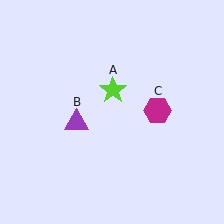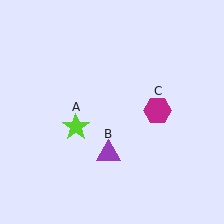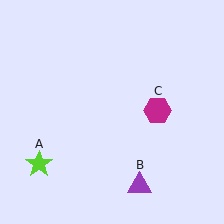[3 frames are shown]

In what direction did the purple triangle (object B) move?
The purple triangle (object B) moved down and to the right.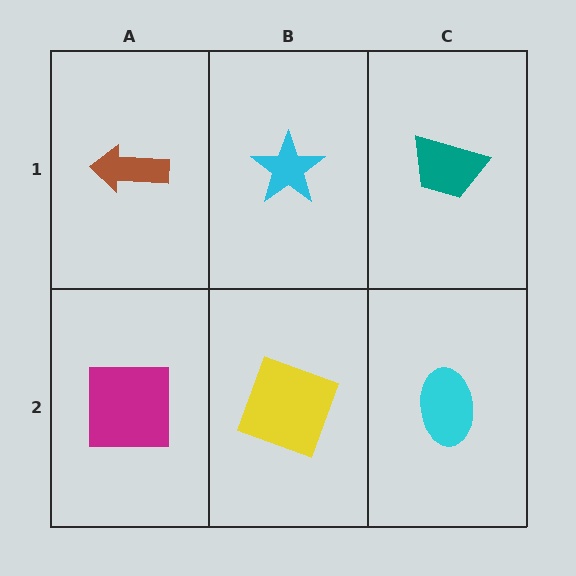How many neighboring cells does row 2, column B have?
3.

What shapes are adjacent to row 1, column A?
A magenta square (row 2, column A), a cyan star (row 1, column B).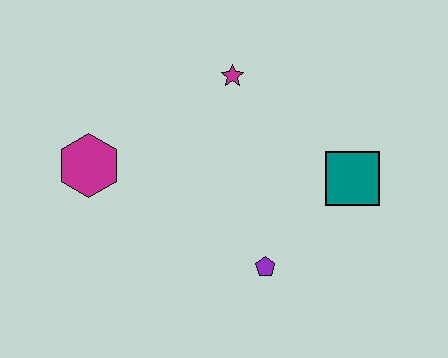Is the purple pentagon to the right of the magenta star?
Yes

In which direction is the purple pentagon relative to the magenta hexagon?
The purple pentagon is to the right of the magenta hexagon.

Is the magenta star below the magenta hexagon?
No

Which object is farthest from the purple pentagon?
The magenta hexagon is farthest from the purple pentagon.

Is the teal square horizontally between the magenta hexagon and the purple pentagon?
No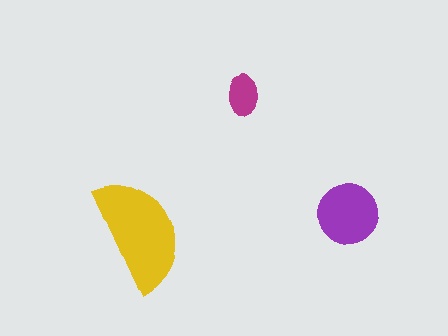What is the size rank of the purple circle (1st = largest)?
2nd.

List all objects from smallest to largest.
The magenta ellipse, the purple circle, the yellow semicircle.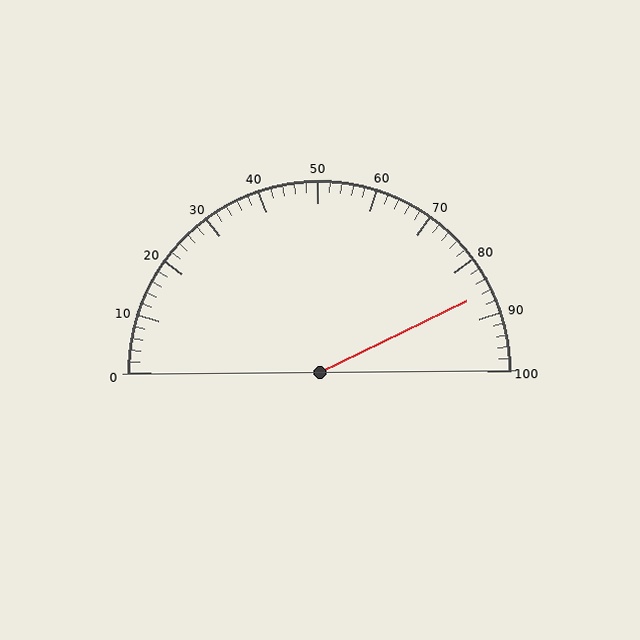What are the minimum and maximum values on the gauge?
The gauge ranges from 0 to 100.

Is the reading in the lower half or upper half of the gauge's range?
The reading is in the upper half of the range (0 to 100).